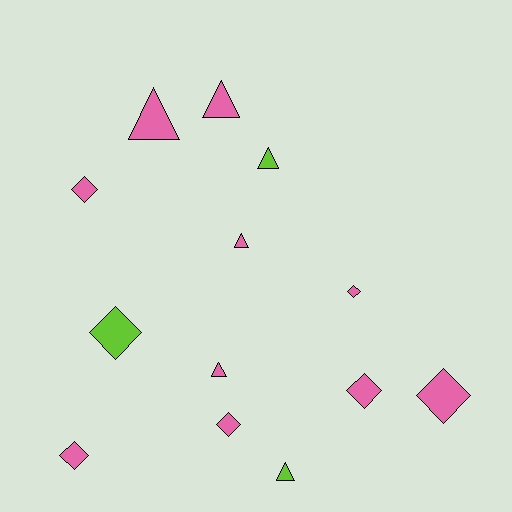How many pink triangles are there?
There are 4 pink triangles.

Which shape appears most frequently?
Diamond, with 7 objects.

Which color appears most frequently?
Pink, with 10 objects.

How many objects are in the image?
There are 13 objects.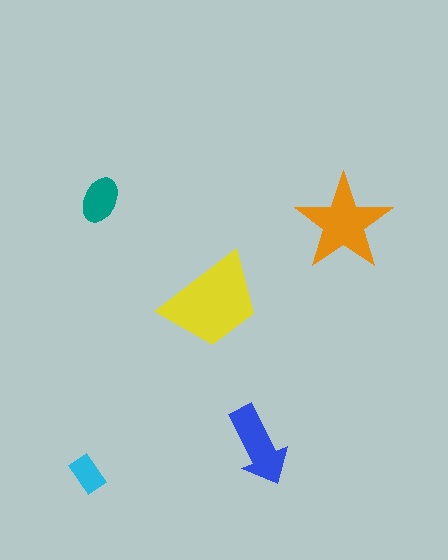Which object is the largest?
The yellow trapezoid.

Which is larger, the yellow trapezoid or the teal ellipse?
The yellow trapezoid.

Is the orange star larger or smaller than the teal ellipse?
Larger.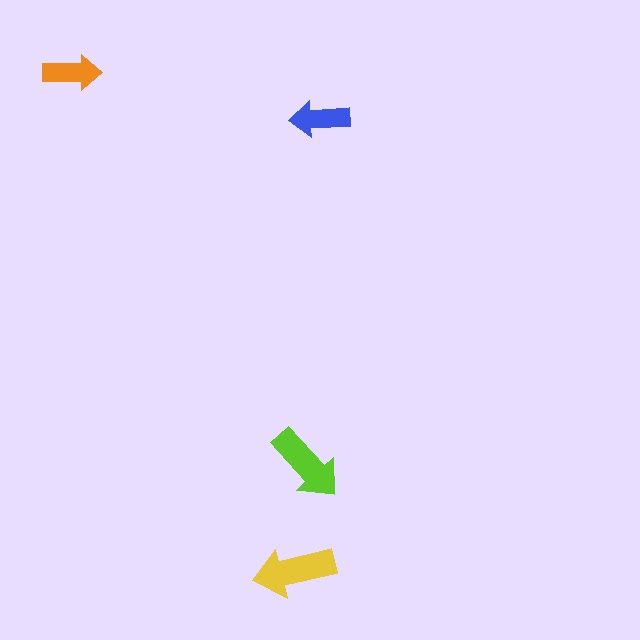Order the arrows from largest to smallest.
the yellow one, the lime one, the blue one, the orange one.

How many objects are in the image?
There are 4 objects in the image.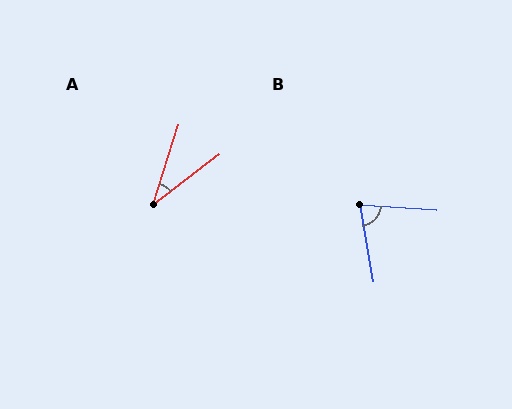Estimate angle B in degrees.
Approximately 77 degrees.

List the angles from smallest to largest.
A (35°), B (77°).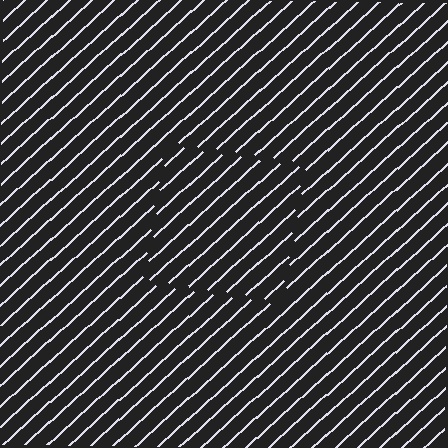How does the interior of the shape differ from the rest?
The interior of the shape contains the same grating, shifted by half a period — the contour is defined by the phase discontinuity where line-ends from the inner and outer gratings abut.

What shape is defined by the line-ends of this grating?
An illusory square. The interior of the shape contains the same grating, shifted by half a period — the contour is defined by the phase discontinuity where line-ends from the inner and outer gratings abut.